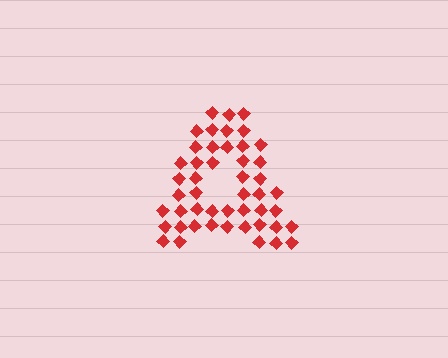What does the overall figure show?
The overall figure shows the letter A.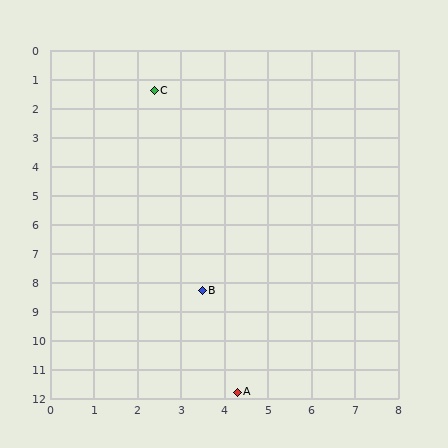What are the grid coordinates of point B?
Point B is at approximately (3.5, 8.3).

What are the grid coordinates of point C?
Point C is at approximately (2.4, 1.4).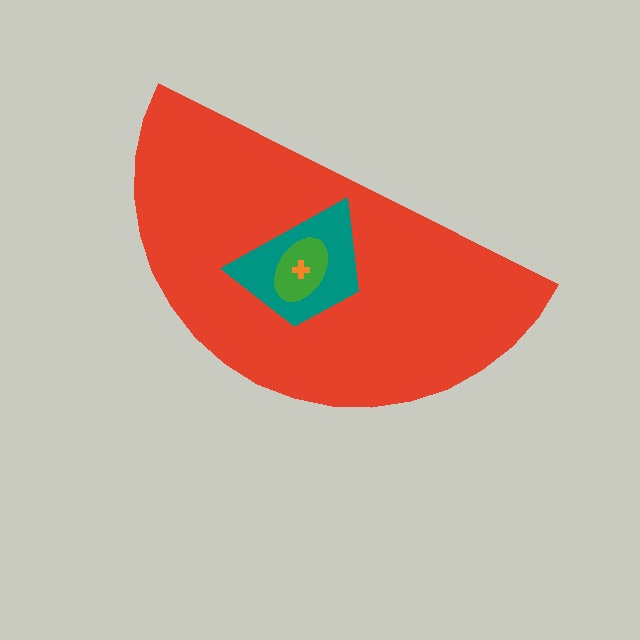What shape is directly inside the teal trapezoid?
The green ellipse.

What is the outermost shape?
The red semicircle.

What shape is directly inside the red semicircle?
The teal trapezoid.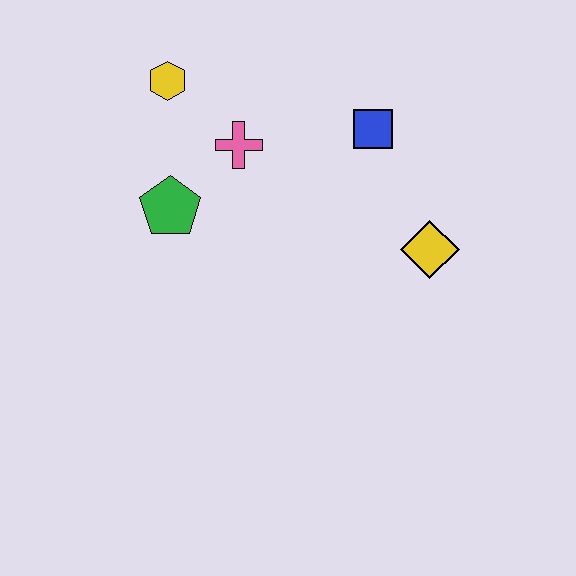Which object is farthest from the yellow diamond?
The yellow hexagon is farthest from the yellow diamond.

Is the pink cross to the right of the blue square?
No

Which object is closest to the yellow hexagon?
The pink cross is closest to the yellow hexagon.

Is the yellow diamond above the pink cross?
No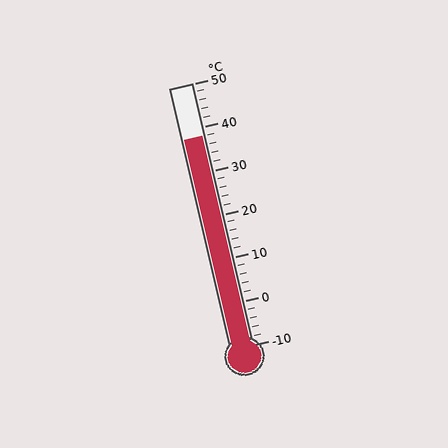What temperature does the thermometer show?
The thermometer shows approximately 38°C.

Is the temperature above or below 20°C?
The temperature is above 20°C.